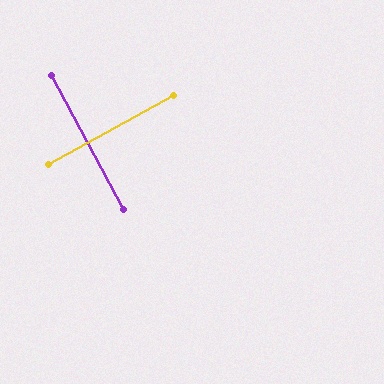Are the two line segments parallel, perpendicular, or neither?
Perpendicular — they meet at approximately 89°.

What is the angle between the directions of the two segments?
Approximately 89 degrees.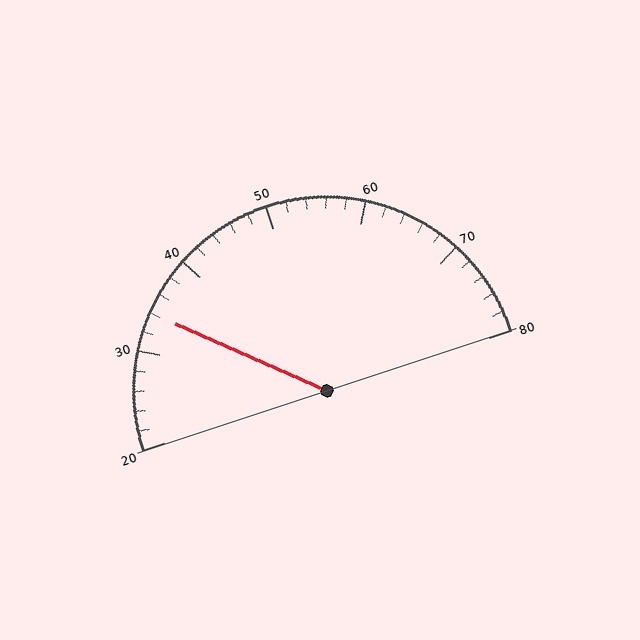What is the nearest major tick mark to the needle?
The nearest major tick mark is 30.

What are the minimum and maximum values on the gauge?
The gauge ranges from 20 to 80.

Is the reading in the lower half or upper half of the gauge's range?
The reading is in the lower half of the range (20 to 80).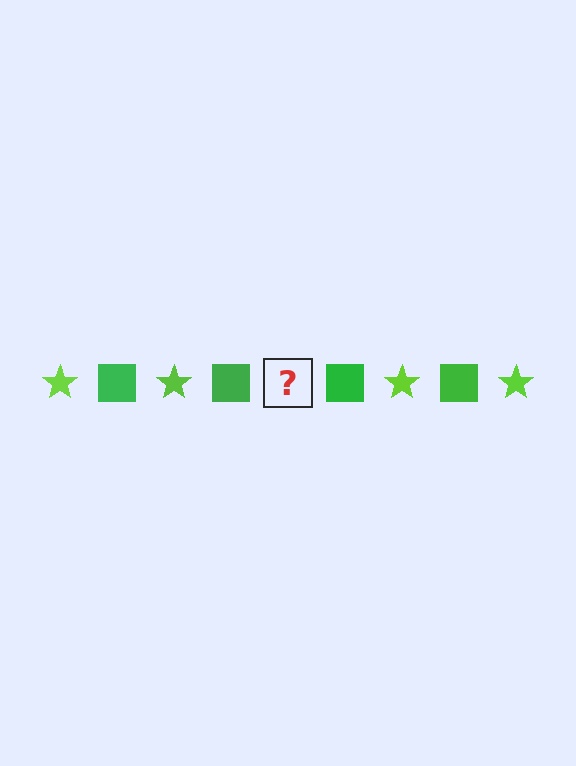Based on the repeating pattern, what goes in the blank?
The blank should be a lime star.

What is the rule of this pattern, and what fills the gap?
The rule is that the pattern alternates between lime star and green square. The gap should be filled with a lime star.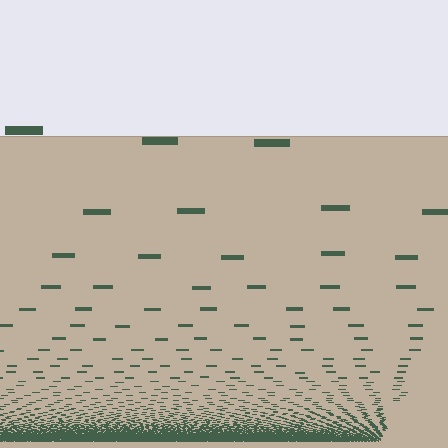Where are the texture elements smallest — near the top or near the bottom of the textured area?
Near the bottom.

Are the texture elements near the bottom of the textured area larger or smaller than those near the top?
Smaller. The gradient is inverted — elements near the bottom are smaller and denser.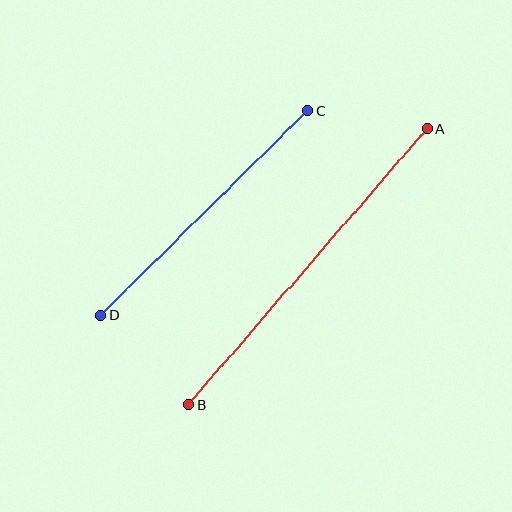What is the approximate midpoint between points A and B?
The midpoint is at approximately (308, 267) pixels.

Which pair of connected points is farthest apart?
Points A and B are farthest apart.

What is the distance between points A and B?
The distance is approximately 365 pixels.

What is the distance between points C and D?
The distance is approximately 291 pixels.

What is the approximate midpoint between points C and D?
The midpoint is at approximately (204, 213) pixels.